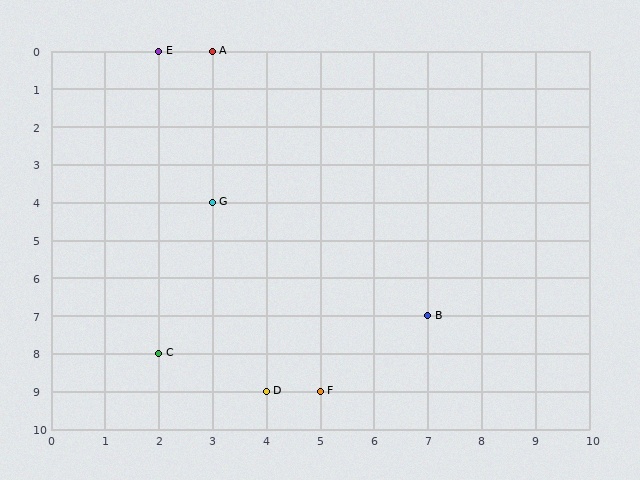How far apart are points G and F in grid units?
Points G and F are 2 columns and 5 rows apart (about 5.4 grid units diagonally).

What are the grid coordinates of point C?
Point C is at grid coordinates (2, 8).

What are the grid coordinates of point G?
Point G is at grid coordinates (3, 4).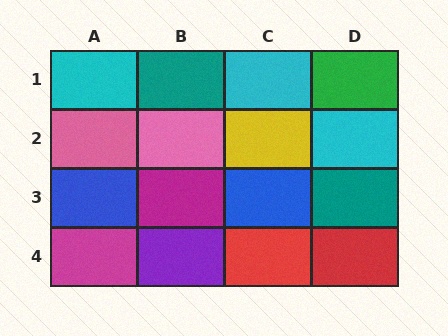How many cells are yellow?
1 cell is yellow.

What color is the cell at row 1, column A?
Cyan.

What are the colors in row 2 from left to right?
Pink, pink, yellow, cyan.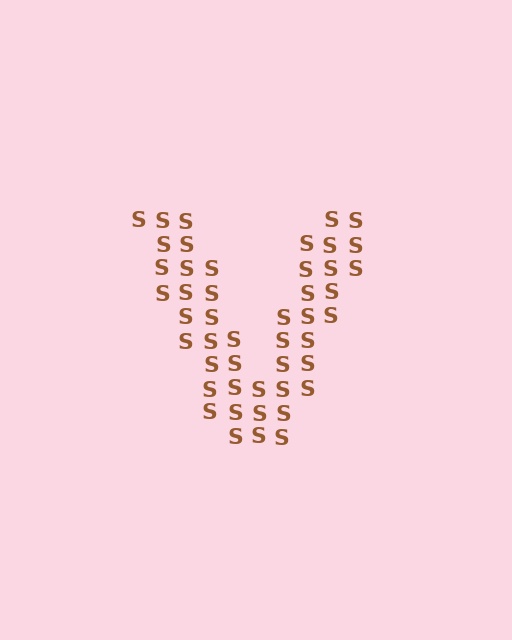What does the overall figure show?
The overall figure shows the letter V.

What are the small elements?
The small elements are letter S's.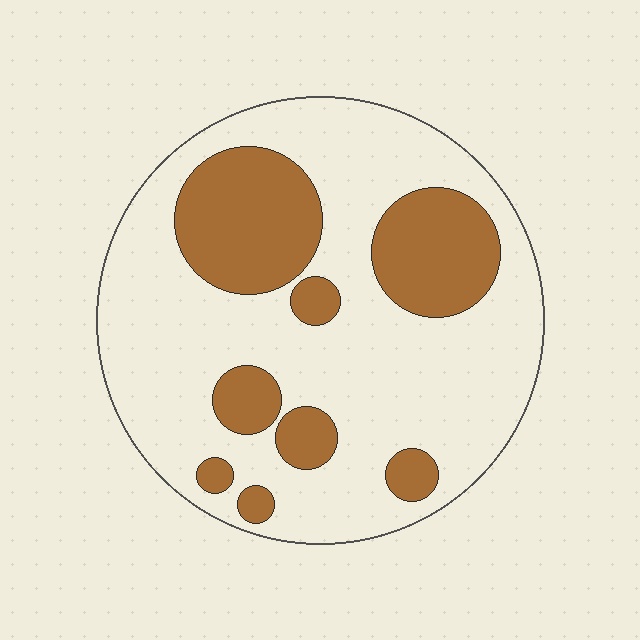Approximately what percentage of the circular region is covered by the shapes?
Approximately 30%.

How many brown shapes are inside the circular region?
8.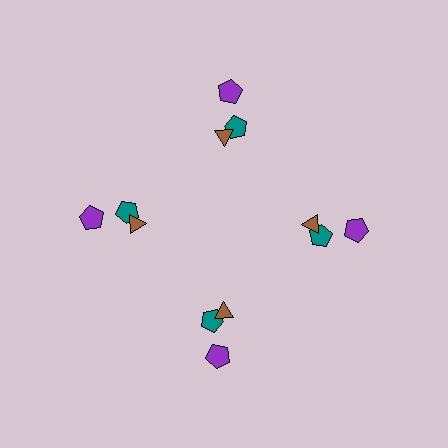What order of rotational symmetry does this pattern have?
This pattern has 4-fold rotational symmetry.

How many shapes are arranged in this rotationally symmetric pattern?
There are 12 shapes, arranged in 4 groups of 3.